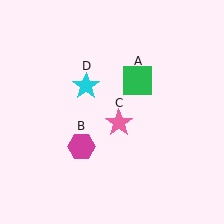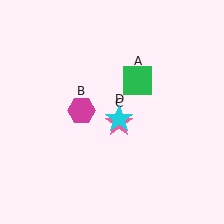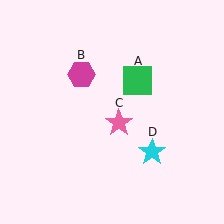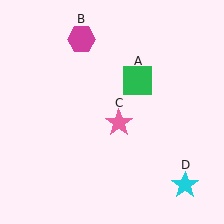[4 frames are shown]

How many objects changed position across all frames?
2 objects changed position: magenta hexagon (object B), cyan star (object D).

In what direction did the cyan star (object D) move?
The cyan star (object D) moved down and to the right.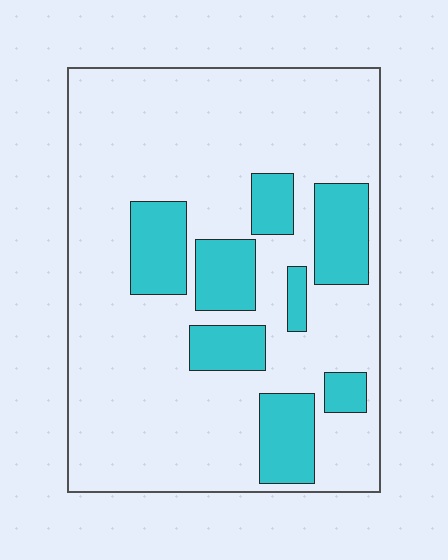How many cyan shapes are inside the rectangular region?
8.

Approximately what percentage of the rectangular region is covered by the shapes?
Approximately 20%.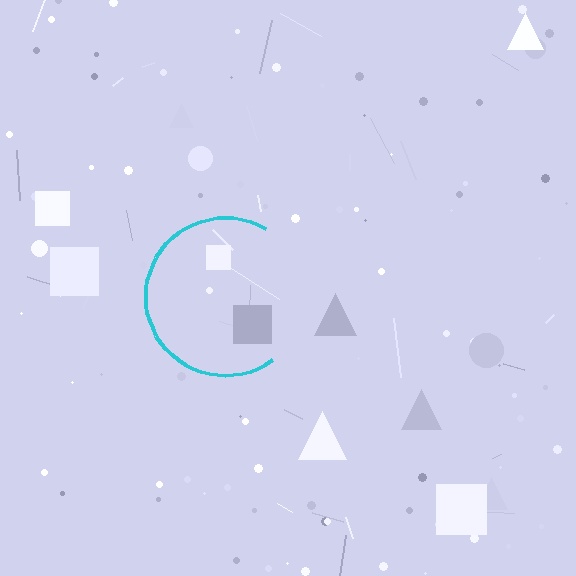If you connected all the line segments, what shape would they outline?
They would outline a circle.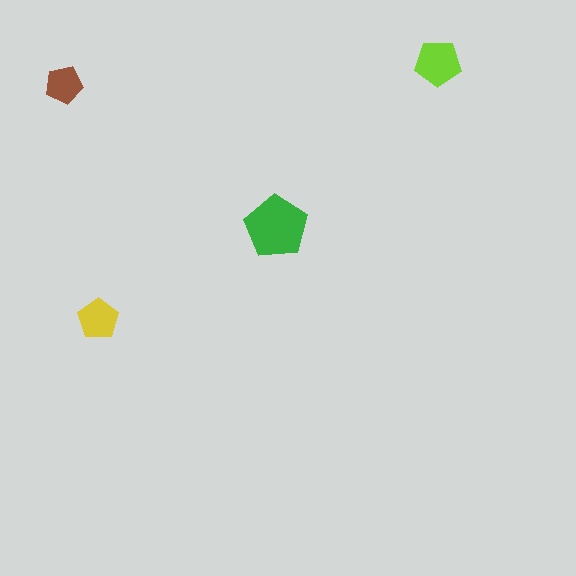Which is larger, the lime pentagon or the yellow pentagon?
The lime one.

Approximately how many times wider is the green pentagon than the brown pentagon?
About 1.5 times wider.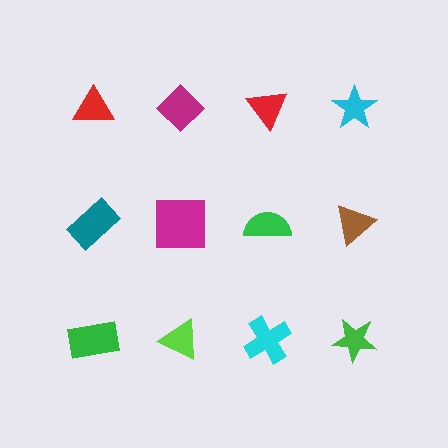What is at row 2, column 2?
A magenta square.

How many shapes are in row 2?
4 shapes.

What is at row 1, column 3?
A red triangle.